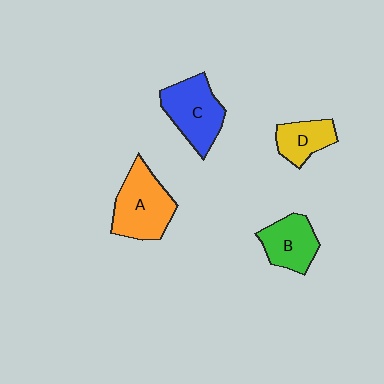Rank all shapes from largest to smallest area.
From largest to smallest: A (orange), C (blue), B (green), D (yellow).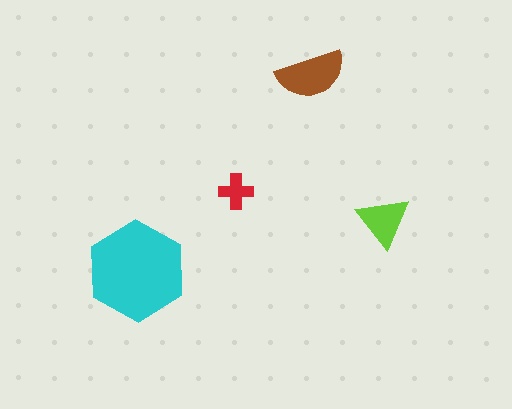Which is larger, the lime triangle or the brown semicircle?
The brown semicircle.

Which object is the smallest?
The red cross.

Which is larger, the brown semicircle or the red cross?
The brown semicircle.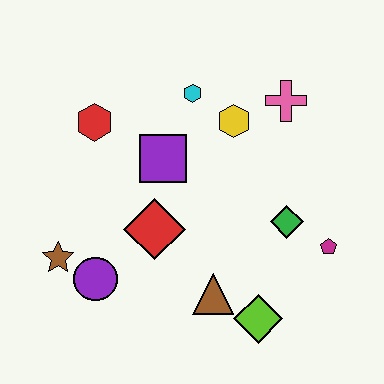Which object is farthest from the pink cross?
The brown star is farthest from the pink cross.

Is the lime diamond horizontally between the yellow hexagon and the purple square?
No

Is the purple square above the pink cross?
No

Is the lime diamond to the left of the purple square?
No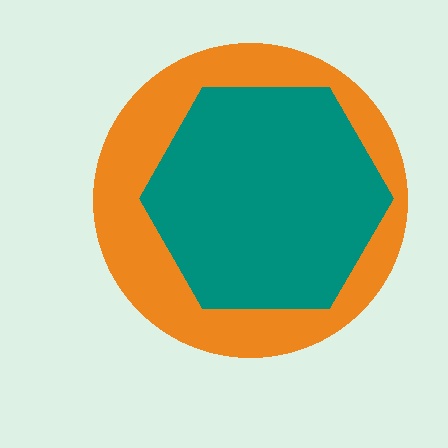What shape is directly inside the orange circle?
The teal hexagon.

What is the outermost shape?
The orange circle.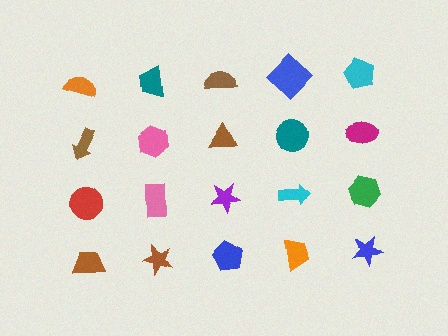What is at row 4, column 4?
An orange trapezoid.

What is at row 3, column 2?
A pink rectangle.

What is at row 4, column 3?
A blue pentagon.